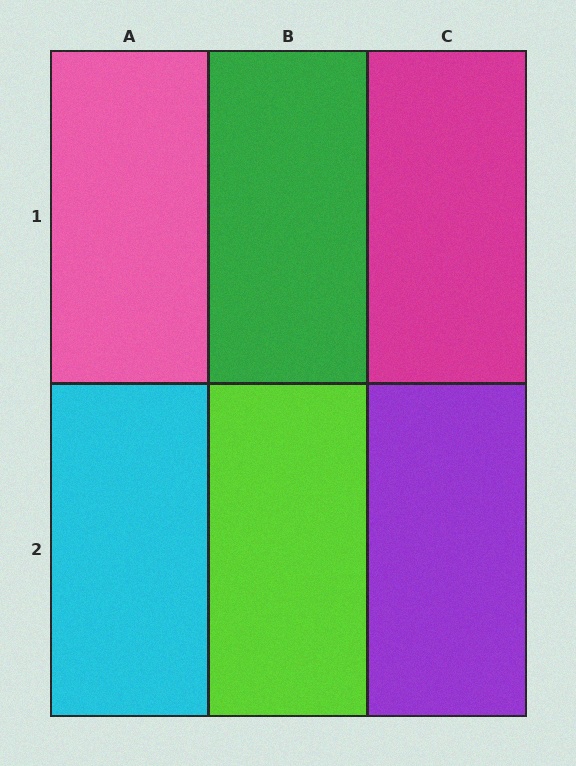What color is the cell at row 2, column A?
Cyan.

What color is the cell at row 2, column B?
Lime.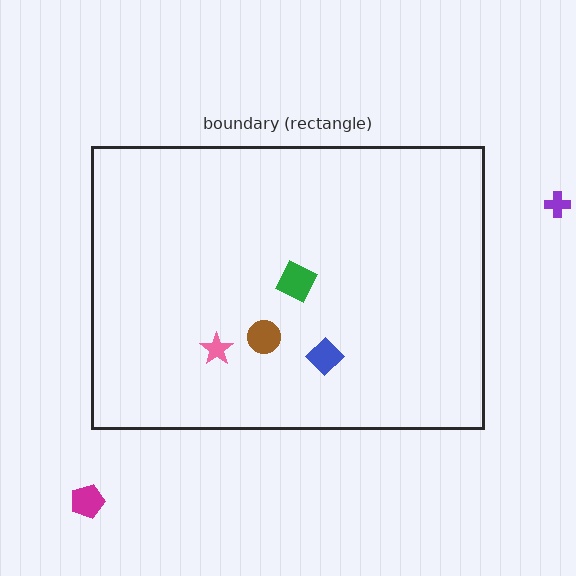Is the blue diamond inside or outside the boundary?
Inside.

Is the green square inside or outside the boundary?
Inside.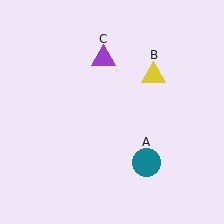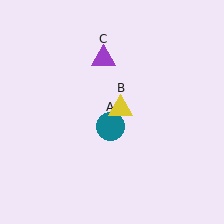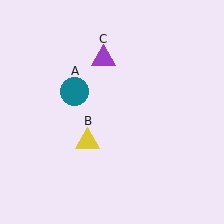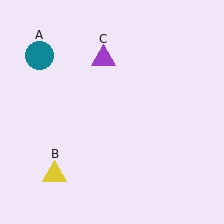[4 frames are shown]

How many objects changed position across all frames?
2 objects changed position: teal circle (object A), yellow triangle (object B).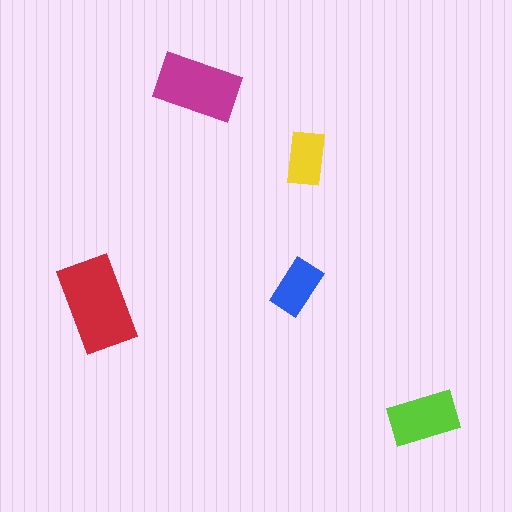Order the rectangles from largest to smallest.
the red one, the magenta one, the lime one, the blue one, the yellow one.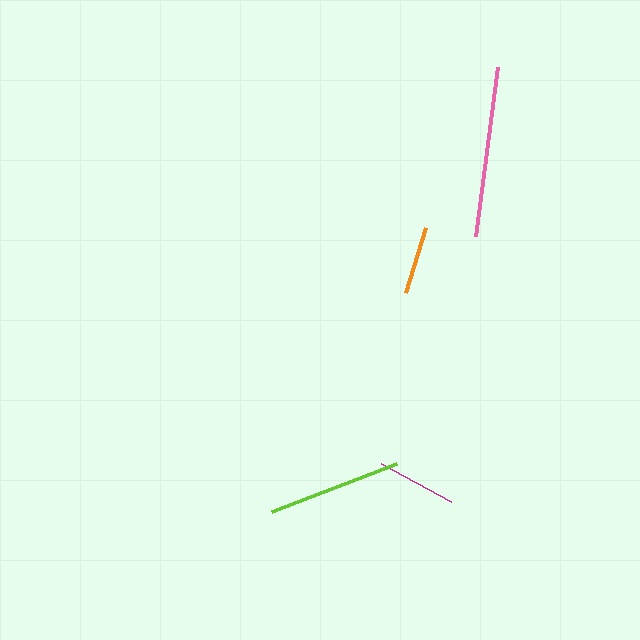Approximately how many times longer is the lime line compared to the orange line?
The lime line is approximately 1.9 times the length of the orange line.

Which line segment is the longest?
The pink line is the longest at approximately 170 pixels.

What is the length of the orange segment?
The orange segment is approximately 69 pixels long.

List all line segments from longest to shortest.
From longest to shortest: pink, lime, magenta, orange.